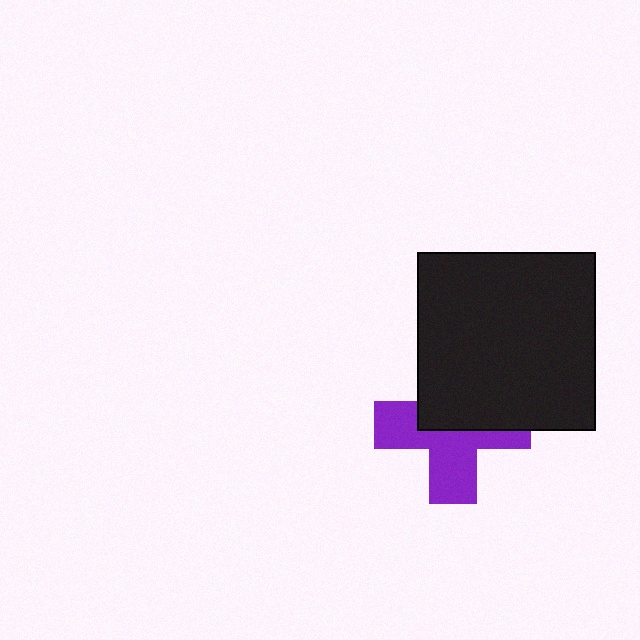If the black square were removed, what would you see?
You would see the complete purple cross.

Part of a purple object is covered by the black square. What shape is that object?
It is a cross.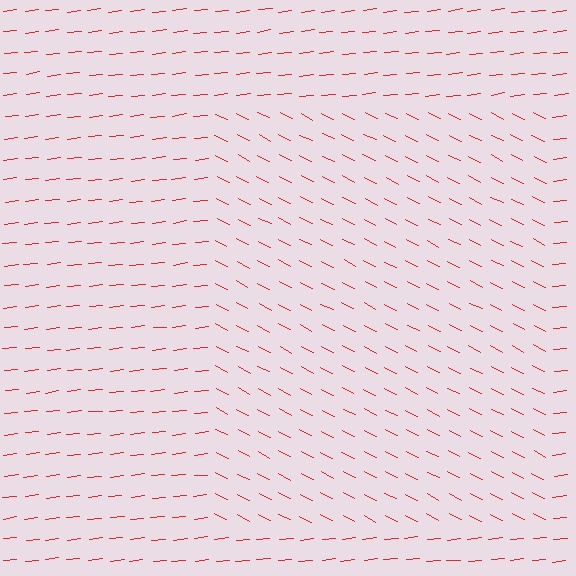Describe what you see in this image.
The image is filled with small red line segments. A rectangle region in the image has lines oriented differently from the surrounding lines, creating a visible texture boundary.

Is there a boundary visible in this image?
Yes, there is a texture boundary formed by a change in line orientation.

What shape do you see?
I see a rectangle.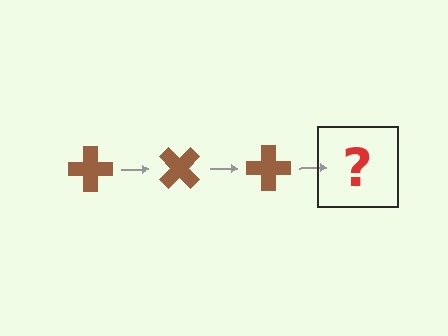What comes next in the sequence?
The next element should be a brown cross rotated 135 degrees.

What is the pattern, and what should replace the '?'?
The pattern is that the cross rotates 45 degrees each step. The '?' should be a brown cross rotated 135 degrees.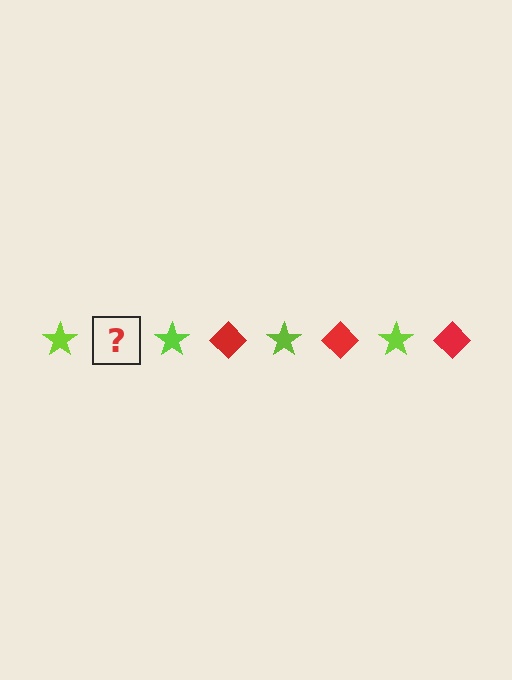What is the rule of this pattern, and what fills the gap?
The rule is that the pattern alternates between lime star and red diamond. The gap should be filled with a red diamond.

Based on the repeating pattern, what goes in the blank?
The blank should be a red diamond.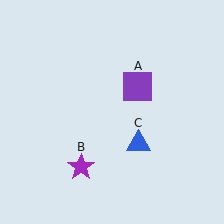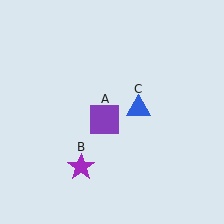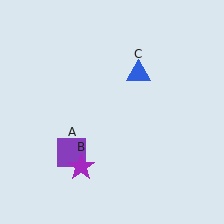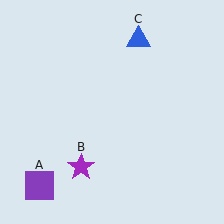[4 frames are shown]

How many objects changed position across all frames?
2 objects changed position: purple square (object A), blue triangle (object C).